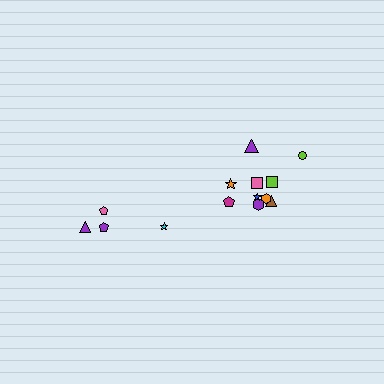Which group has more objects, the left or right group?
The right group.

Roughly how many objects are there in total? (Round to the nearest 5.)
Roughly 15 objects in total.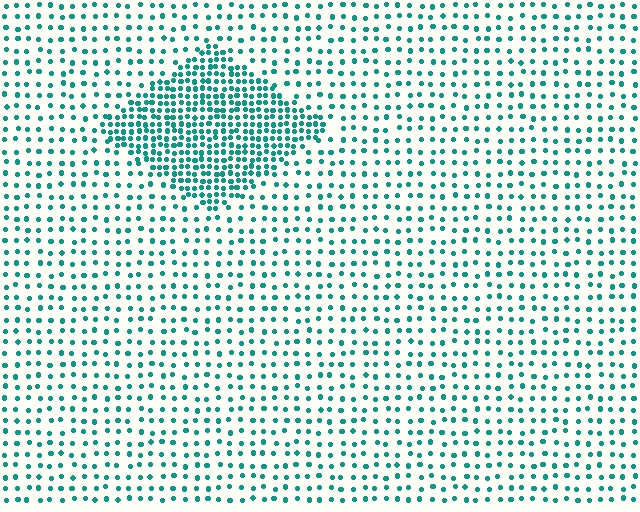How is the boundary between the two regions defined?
The boundary is defined by a change in element density (approximately 2.5x ratio). All elements are the same color, size, and shape.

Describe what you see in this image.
The image contains small teal elements arranged at two different densities. A diamond-shaped region is visible where the elements are more densely packed than the surrounding area.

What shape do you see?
I see a diamond.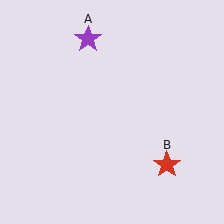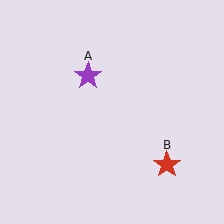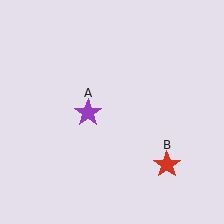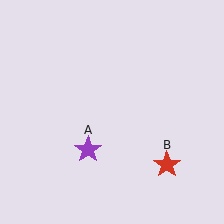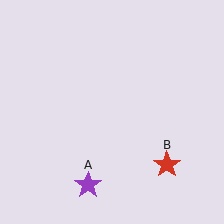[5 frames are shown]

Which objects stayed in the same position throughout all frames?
Red star (object B) remained stationary.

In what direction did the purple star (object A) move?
The purple star (object A) moved down.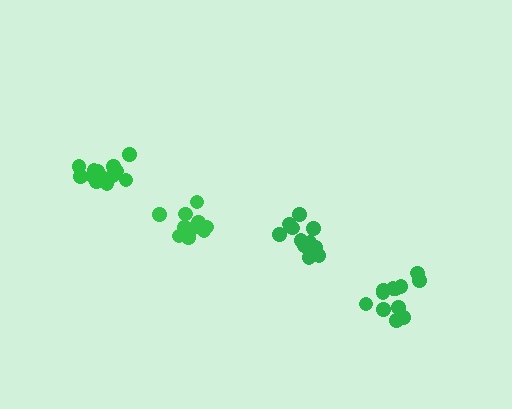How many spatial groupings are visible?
There are 4 spatial groupings.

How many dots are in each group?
Group 1: 11 dots, Group 2: 12 dots, Group 3: 13 dots, Group 4: 10 dots (46 total).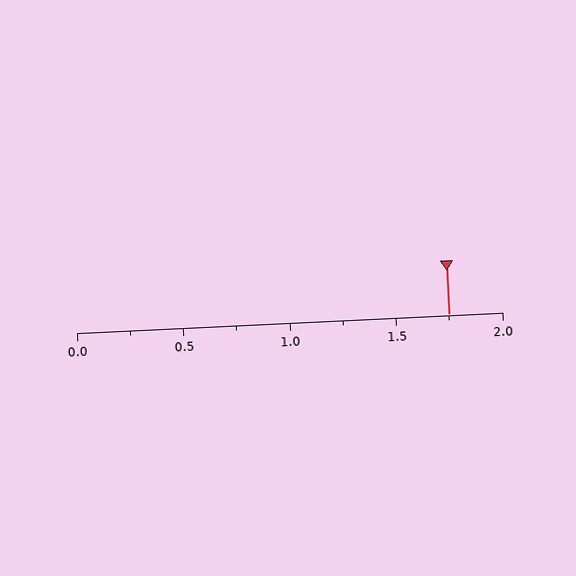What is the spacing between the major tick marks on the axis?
The major ticks are spaced 0.5 apart.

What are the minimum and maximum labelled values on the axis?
The axis runs from 0.0 to 2.0.